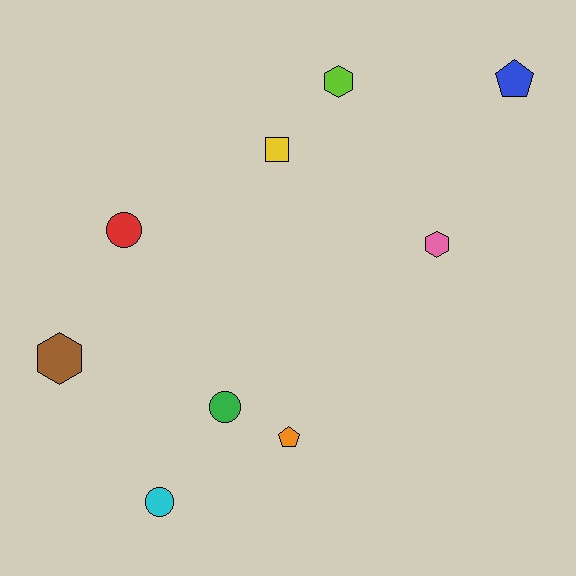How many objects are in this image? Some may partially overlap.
There are 9 objects.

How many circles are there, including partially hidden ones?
There are 3 circles.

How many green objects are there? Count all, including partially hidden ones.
There is 1 green object.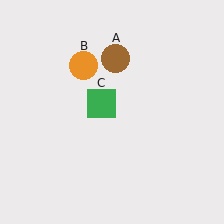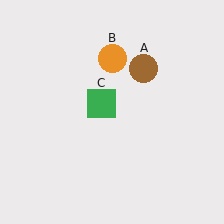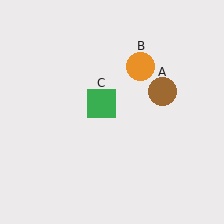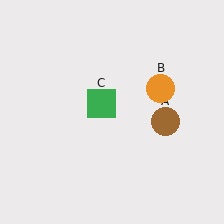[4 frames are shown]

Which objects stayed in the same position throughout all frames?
Green square (object C) remained stationary.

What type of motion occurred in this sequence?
The brown circle (object A), orange circle (object B) rotated clockwise around the center of the scene.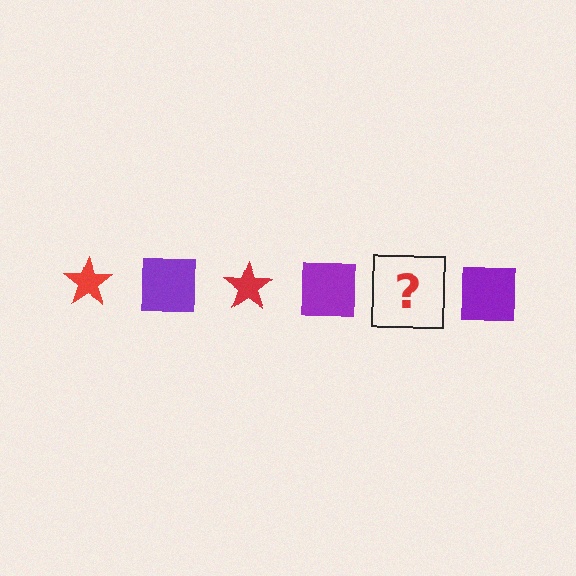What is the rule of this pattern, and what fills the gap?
The rule is that the pattern alternates between red star and purple square. The gap should be filled with a red star.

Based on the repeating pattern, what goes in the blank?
The blank should be a red star.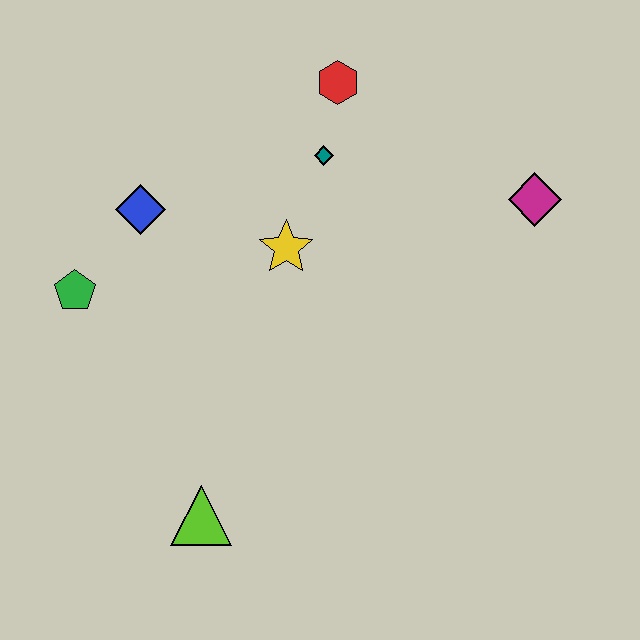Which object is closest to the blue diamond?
The green pentagon is closest to the blue diamond.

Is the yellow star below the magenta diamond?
Yes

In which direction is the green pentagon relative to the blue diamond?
The green pentagon is below the blue diamond.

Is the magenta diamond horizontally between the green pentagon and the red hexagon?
No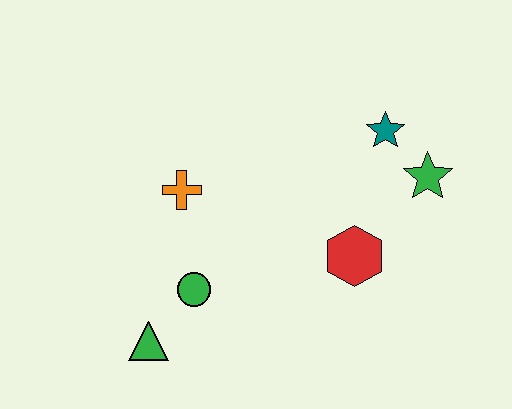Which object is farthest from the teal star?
The green triangle is farthest from the teal star.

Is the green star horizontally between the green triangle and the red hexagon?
No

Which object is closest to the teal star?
The green star is closest to the teal star.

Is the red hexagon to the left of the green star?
Yes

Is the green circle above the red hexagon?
No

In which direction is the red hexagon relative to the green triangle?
The red hexagon is to the right of the green triangle.